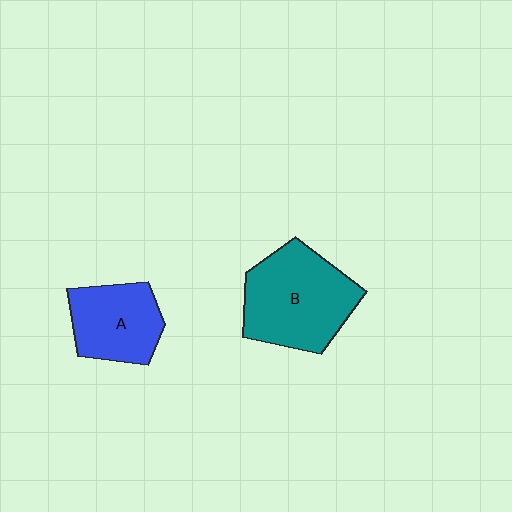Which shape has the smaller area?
Shape A (blue).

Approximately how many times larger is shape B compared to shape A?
Approximately 1.5 times.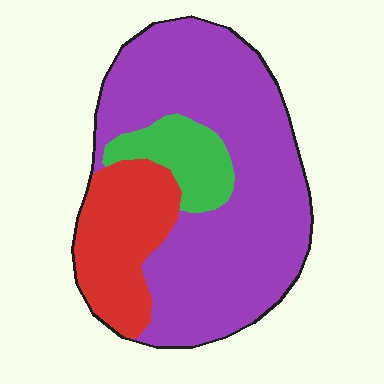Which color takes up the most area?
Purple, at roughly 65%.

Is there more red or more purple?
Purple.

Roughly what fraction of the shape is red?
Red takes up about one fifth (1/5) of the shape.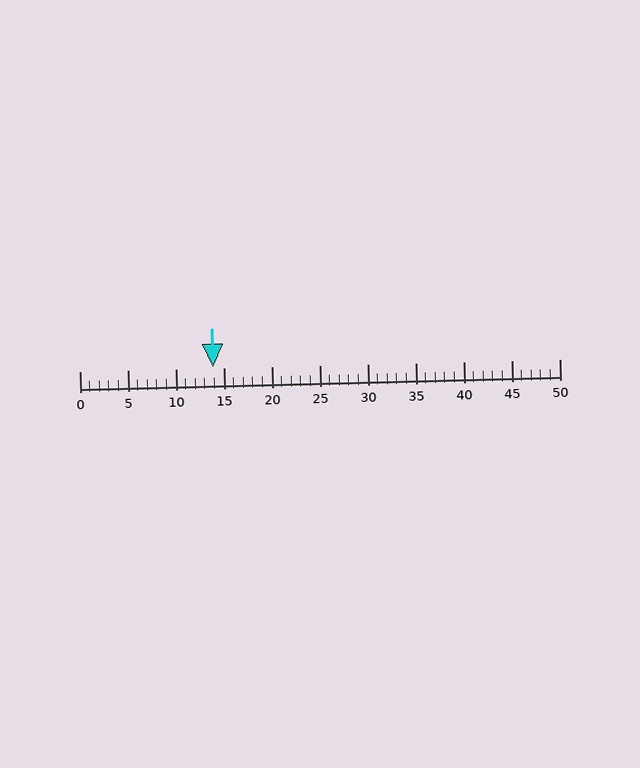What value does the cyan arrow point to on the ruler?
The cyan arrow points to approximately 14.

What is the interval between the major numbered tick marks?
The major tick marks are spaced 5 units apart.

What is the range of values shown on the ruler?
The ruler shows values from 0 to 50.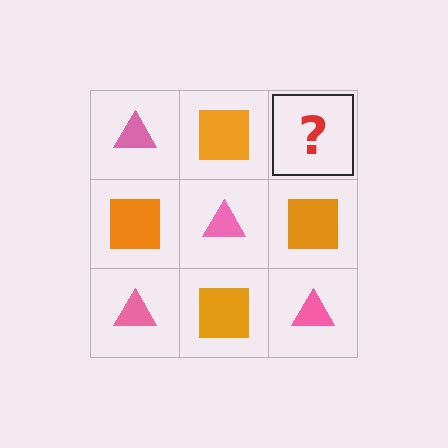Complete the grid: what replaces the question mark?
The question mark should be replaced with a pink triangle.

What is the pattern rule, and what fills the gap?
The rule is that it alternates pink triangle and orange square in a checkerboard pattern. The gap should be filled with a pink triangle.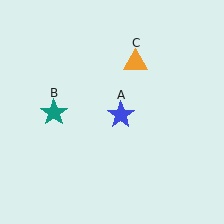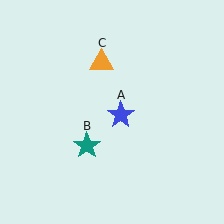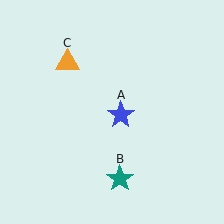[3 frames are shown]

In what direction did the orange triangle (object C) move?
The orange triangle (object C) moved left.